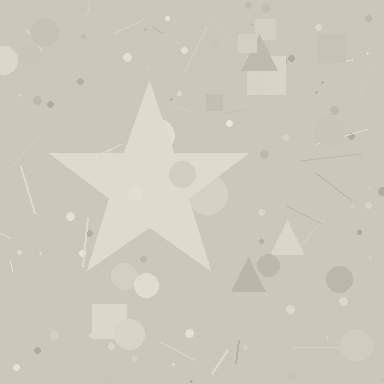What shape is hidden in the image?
A star is hidden in the image.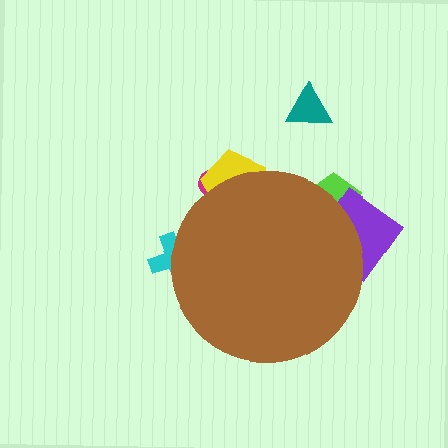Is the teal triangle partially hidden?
No, the teal triangle is fully visible.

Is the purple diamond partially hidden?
Yes, the purple diamond is partially hidden behind the brown circle.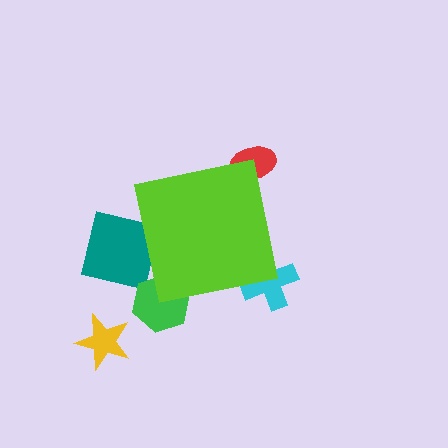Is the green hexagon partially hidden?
Yes, the green hexagon is partially hidden behind the lime square.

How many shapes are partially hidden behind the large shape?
4 shapes are partially hidden.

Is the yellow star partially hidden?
No, the yellow star is fully visible.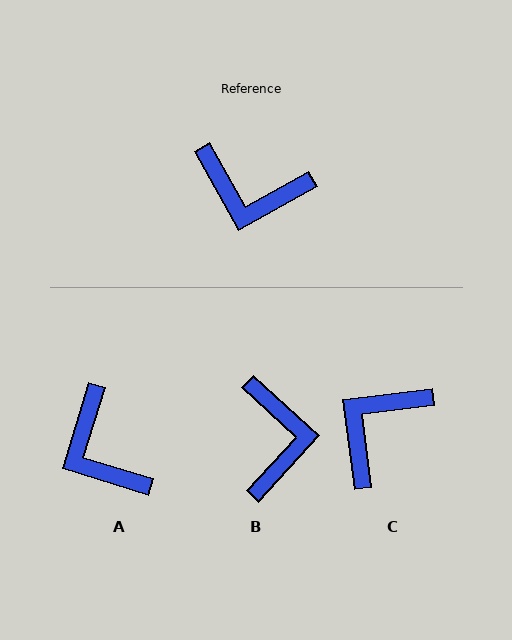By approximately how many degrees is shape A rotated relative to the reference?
Approximately 46 degrees clockwise.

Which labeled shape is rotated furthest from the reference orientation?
C, about 112 degrees away.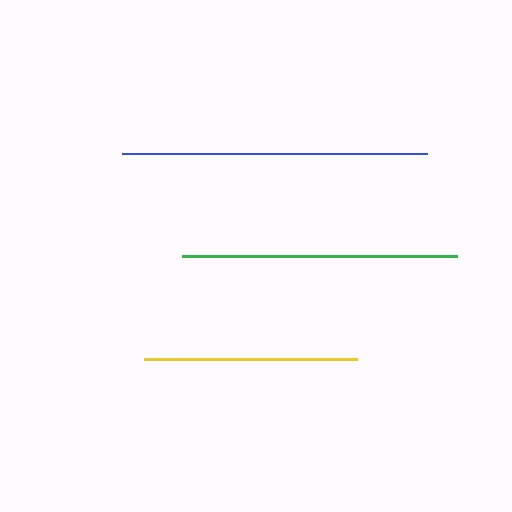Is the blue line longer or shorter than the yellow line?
The blue line is longer than the yellow line.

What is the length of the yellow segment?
The yellow segment is approximately 213 pixels long.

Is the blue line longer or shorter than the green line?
The blue line is longer than the green line.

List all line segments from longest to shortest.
From longest to shortest: blue, green, yellow.